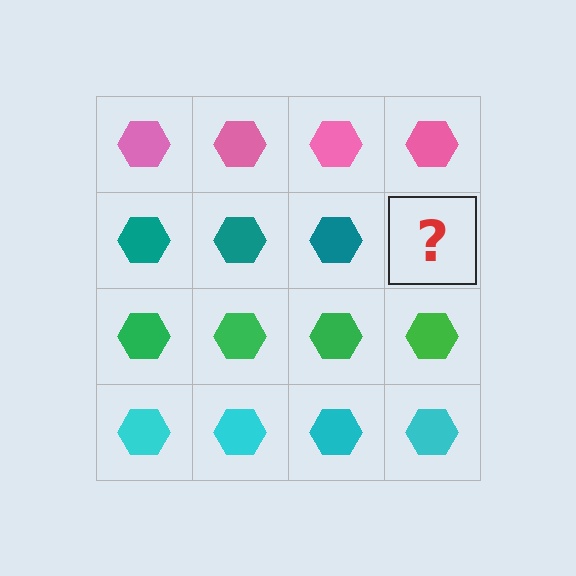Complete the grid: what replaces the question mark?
The question mark should be replaced with a teal hexagon.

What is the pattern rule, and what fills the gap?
The rule is that each row has a consistent color. The gap should be filled with a teal hexagon.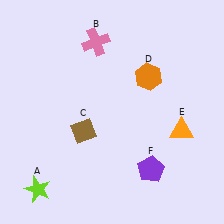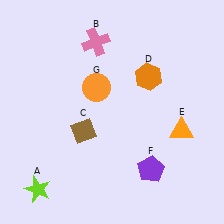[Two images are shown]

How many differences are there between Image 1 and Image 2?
There is 1 difference between the two images.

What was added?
An orange circle (G) was added in Image 2.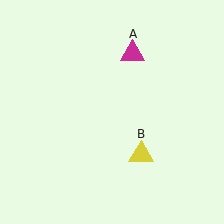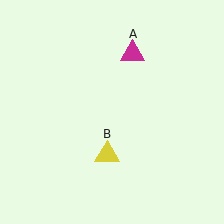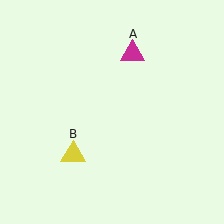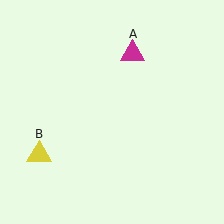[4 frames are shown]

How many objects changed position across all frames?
1 object changed position: yellow triangle (object B).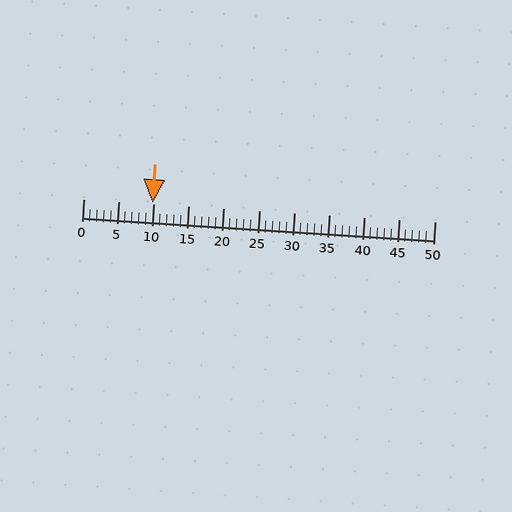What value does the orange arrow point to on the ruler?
The orange arrow points to approximately 10.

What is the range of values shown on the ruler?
The ruler shows values from 0 to 50.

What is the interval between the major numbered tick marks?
The major tick marks are spaced 5 units apart.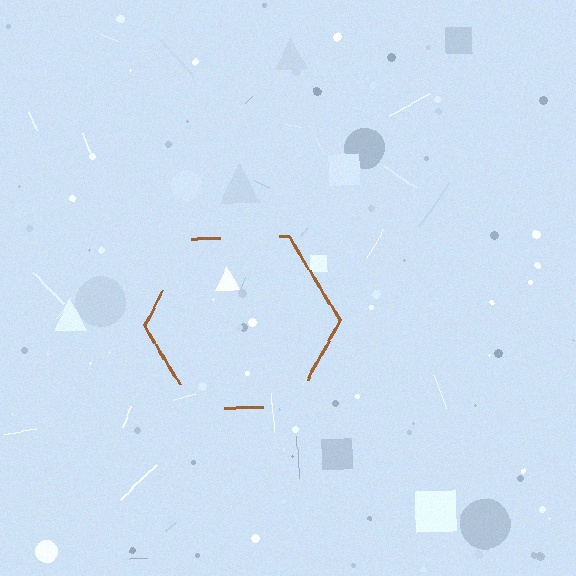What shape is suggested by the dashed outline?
The dashed outline suggests a hexagon.